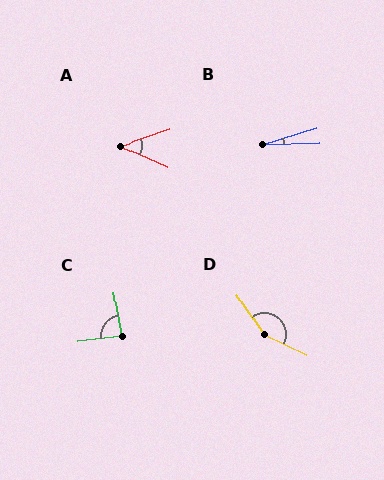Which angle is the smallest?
B, at approximately 15 degrees.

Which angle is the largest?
D, at approximately 149 degrees.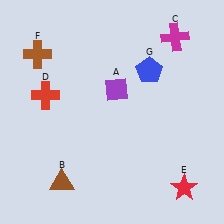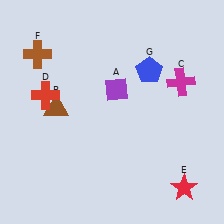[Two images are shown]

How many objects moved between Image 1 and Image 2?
2 objects moved between the two images.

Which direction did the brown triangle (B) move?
The brown triangle (B) moved up.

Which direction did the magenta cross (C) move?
The magenta cross (C) moved down.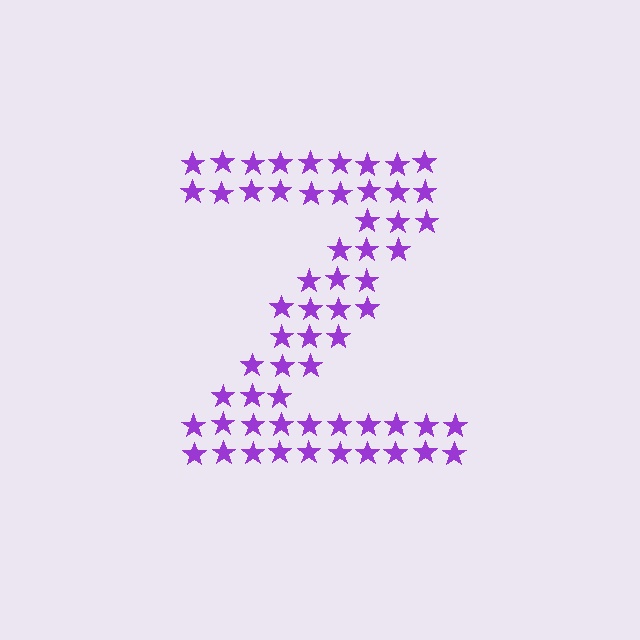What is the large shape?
The large shape is the letter Z.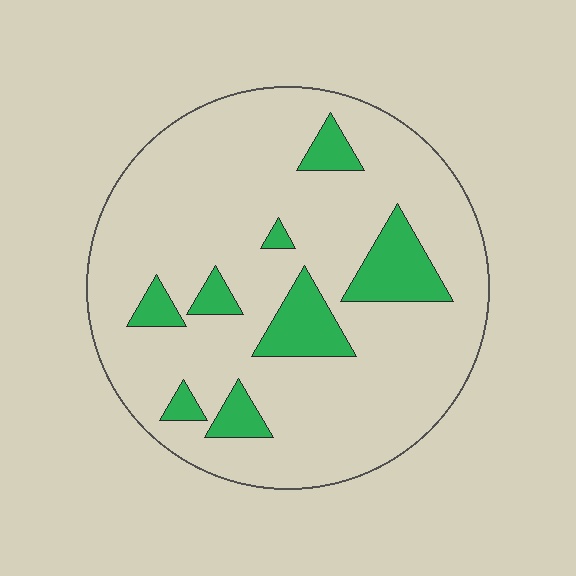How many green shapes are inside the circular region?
8.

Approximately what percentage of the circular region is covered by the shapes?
Approximately 15%.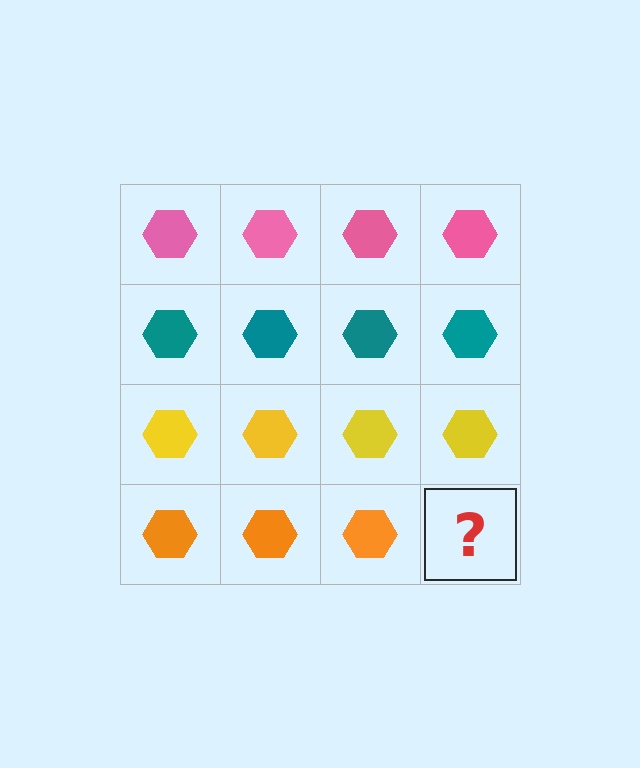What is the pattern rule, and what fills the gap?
The rule is that each row has a consistent color. The gap should be filled with an orange hexagon.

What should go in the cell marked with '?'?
The missing cell should contain an orange hexagon.